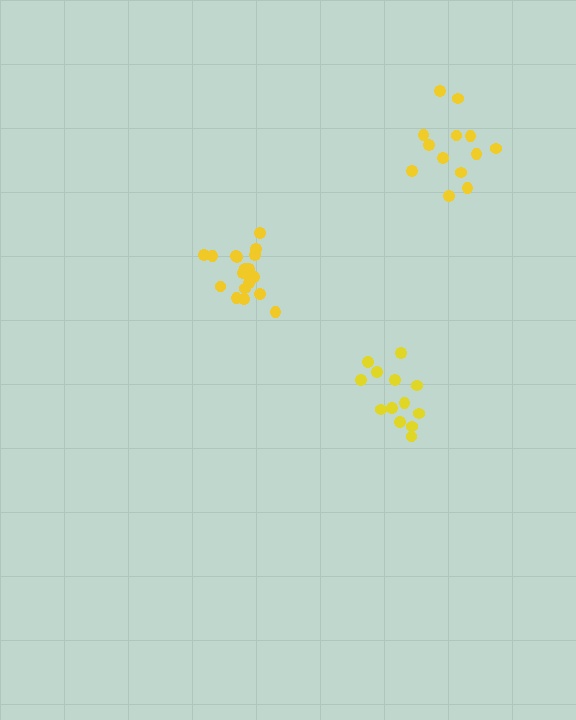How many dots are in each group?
Group 1: 13 dots, Group 2: 13 dots, Group 3: 18 dots (44 total).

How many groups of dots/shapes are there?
There are 3 groups.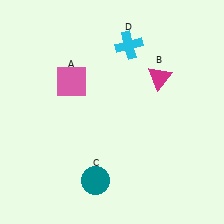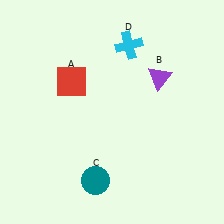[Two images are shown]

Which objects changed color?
A changed from pink to red. B changed from magenta to purple.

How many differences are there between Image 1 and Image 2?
There are 2 differences between the two images.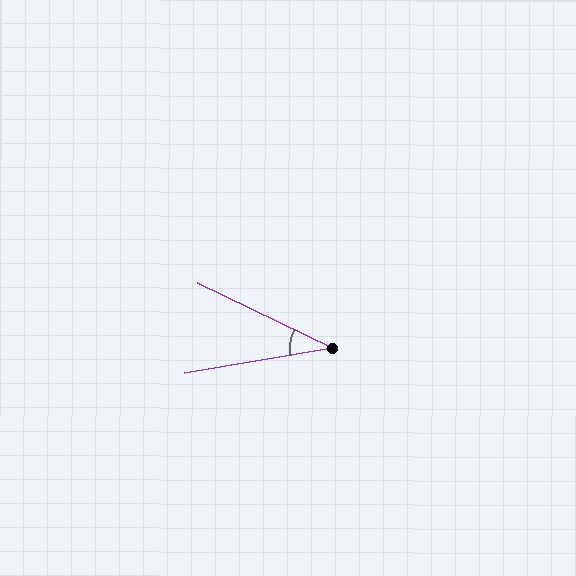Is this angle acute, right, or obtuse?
It is acute.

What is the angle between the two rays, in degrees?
Approximately 35 degrees.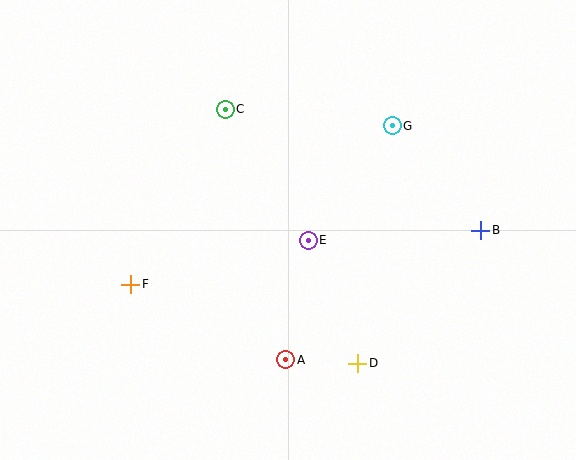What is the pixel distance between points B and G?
The distance between B and G is 137 pixels.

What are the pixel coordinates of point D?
Point D is at (358, 363).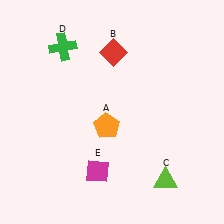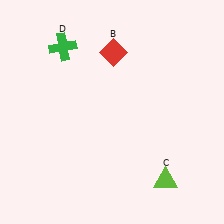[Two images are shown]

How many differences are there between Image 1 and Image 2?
There are 2 differences between the two images.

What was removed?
The magenta diamond (E), the orange pentagon (A) were removed in Image 2.